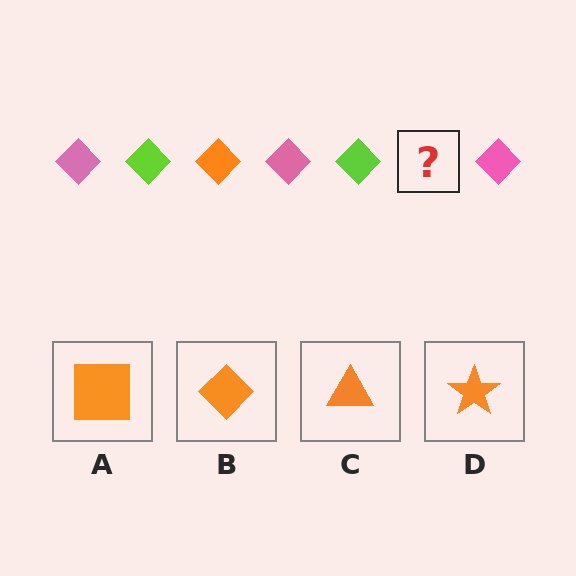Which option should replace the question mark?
Option B.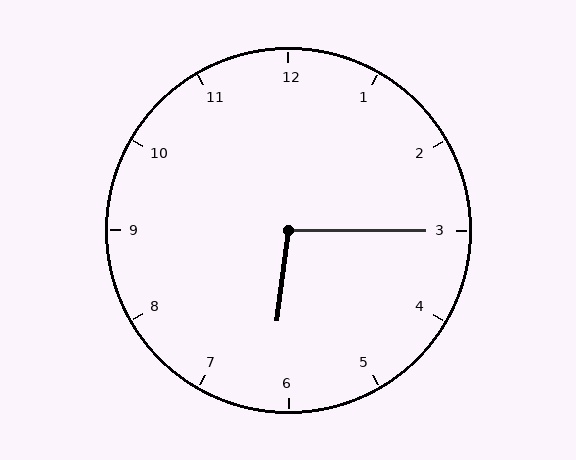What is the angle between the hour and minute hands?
Approximately 98 degrees.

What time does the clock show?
6:15.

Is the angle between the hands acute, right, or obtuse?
It is obtuse.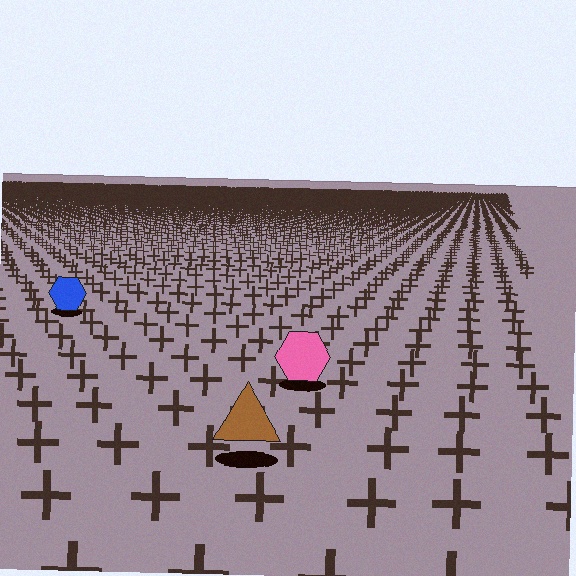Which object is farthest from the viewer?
The blue hexagon is farthest from the viewer. It appears smaller and the ground texture around it is denser.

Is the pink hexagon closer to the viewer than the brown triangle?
No. The brown triangle is closer — you can tell from the texture gradient: the ground texture is coarser near it.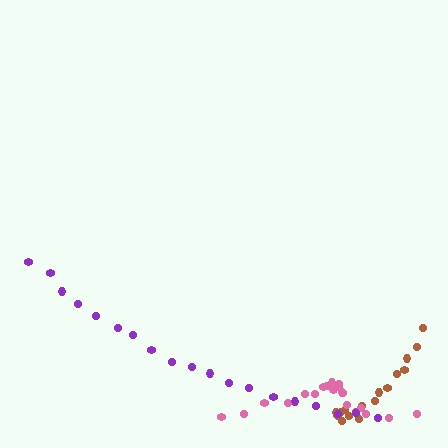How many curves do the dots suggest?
There are 3 distinct paths.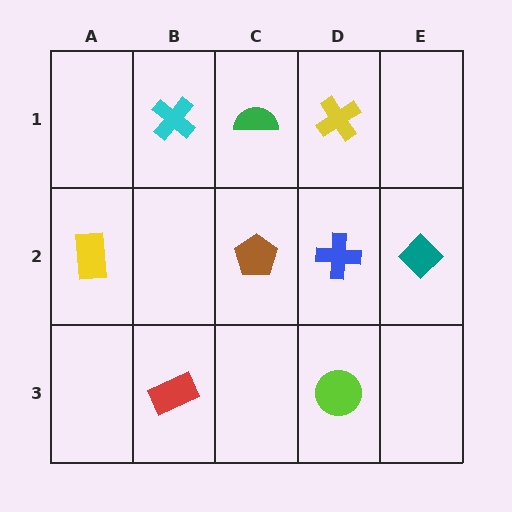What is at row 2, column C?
A brown pentagon.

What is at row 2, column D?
A blue cross.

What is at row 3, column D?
A lime circle.